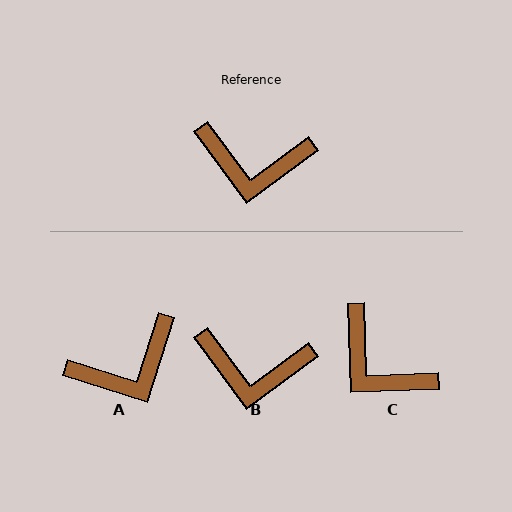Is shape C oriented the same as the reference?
No, it is off by about 35 degrees.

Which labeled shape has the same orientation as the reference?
B.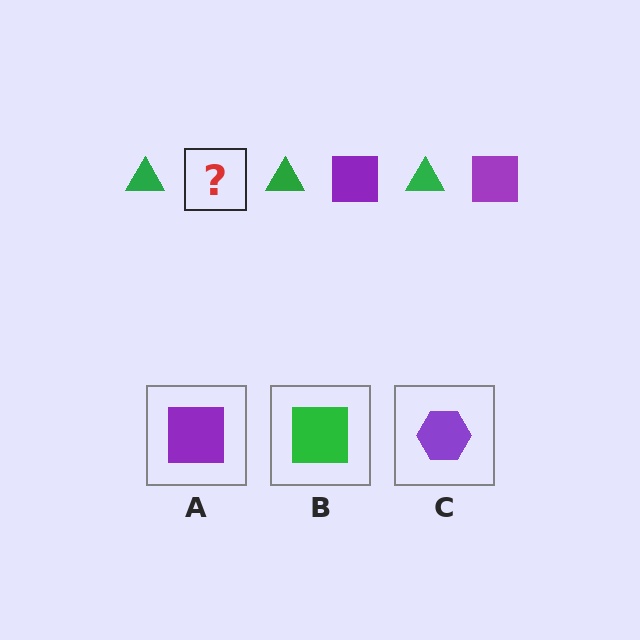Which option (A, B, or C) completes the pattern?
A.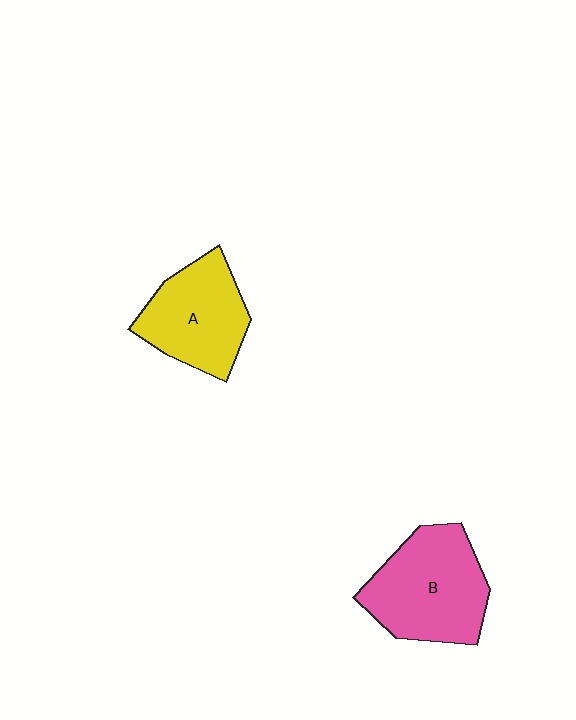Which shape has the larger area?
Shape B (pink).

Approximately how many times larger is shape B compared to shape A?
Approximately 1.2 times.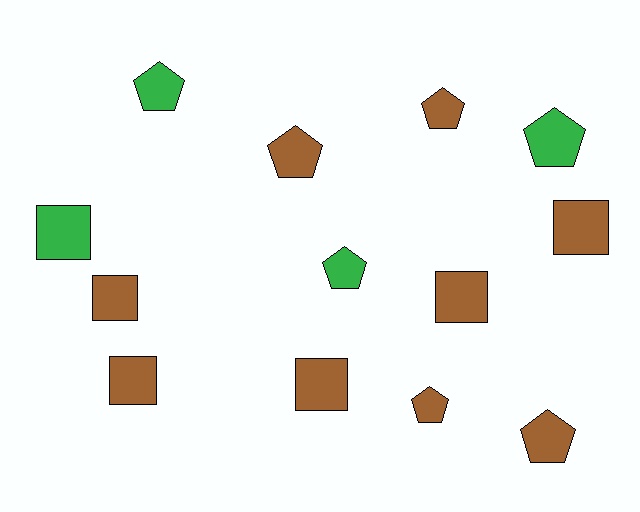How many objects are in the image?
There are 13 objects.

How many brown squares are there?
There are 5 brown squares.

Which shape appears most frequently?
Pentagon, with 7 objects.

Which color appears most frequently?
Brown, with 9 objects.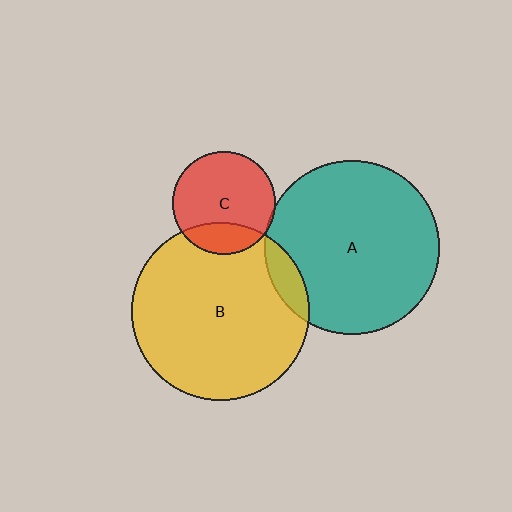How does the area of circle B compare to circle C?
Approximately 3.0 times.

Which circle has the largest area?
Circle B (yellow).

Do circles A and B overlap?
Yes.